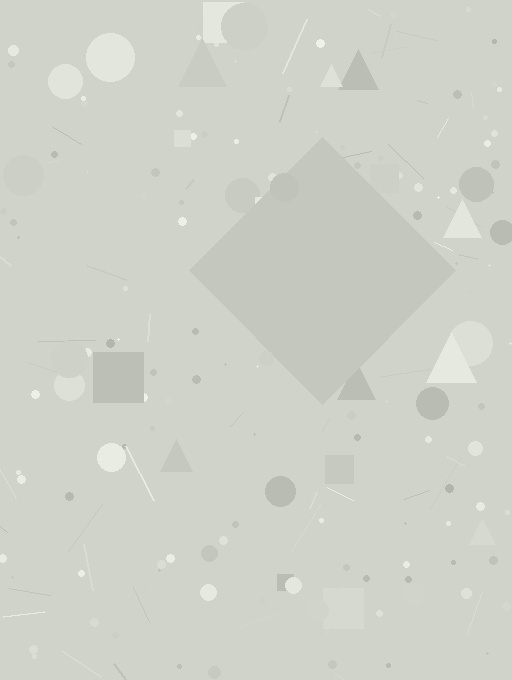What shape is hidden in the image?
A diamond is hidden in the image.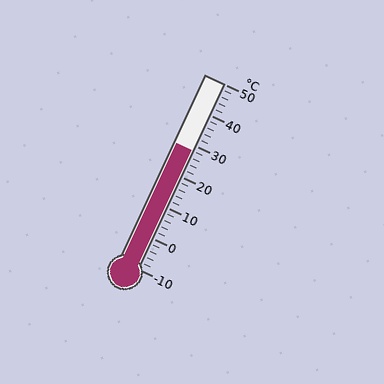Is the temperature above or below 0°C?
The temperature is above 0°C.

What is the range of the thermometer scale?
The thermometer scale ranges from -10°C to 50°C.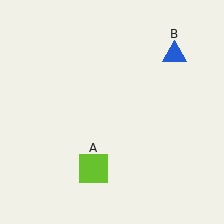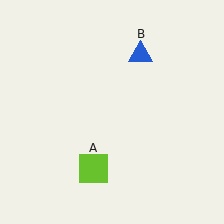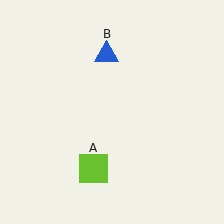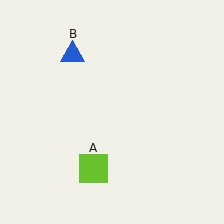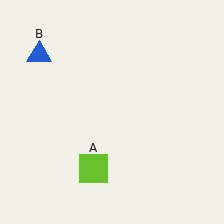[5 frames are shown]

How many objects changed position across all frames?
1 object changed position: blue triangle (object B).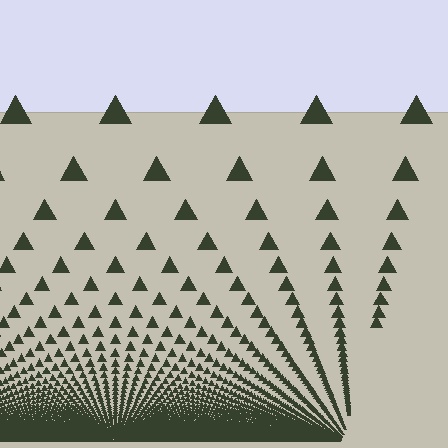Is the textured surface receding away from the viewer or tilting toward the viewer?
The surface appears to tilt toward the viewer. Texture elements get larger and sparser toward the top.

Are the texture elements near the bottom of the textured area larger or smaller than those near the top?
Smaller. The gradient is inverted — elements near the bottom are smaller and denser.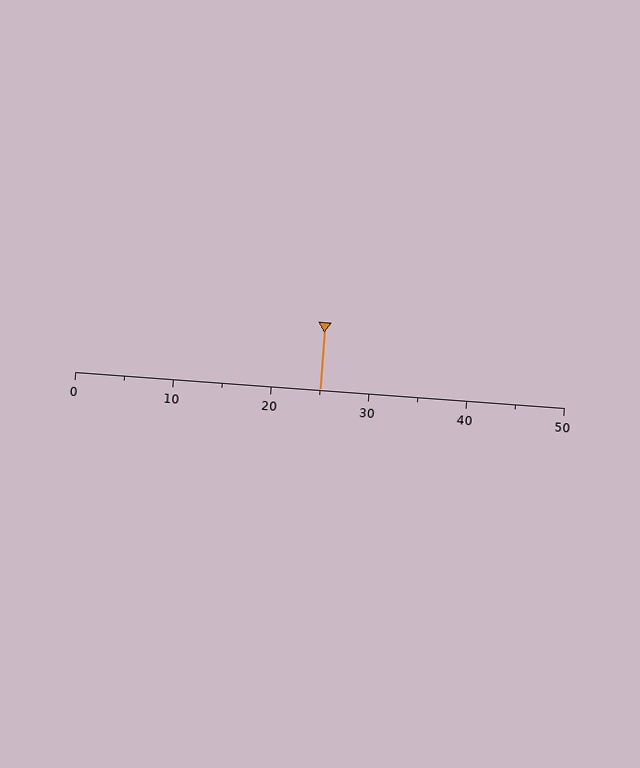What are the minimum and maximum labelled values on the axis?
The axis runs from 0 to 50.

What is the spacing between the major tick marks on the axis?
The major ticks are spaced 10 apart.